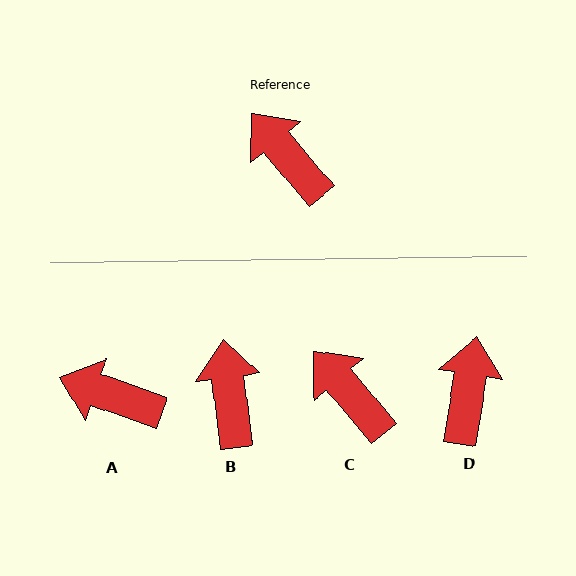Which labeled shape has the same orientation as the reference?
C.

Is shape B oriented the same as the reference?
No, it is off by about 33 degrees.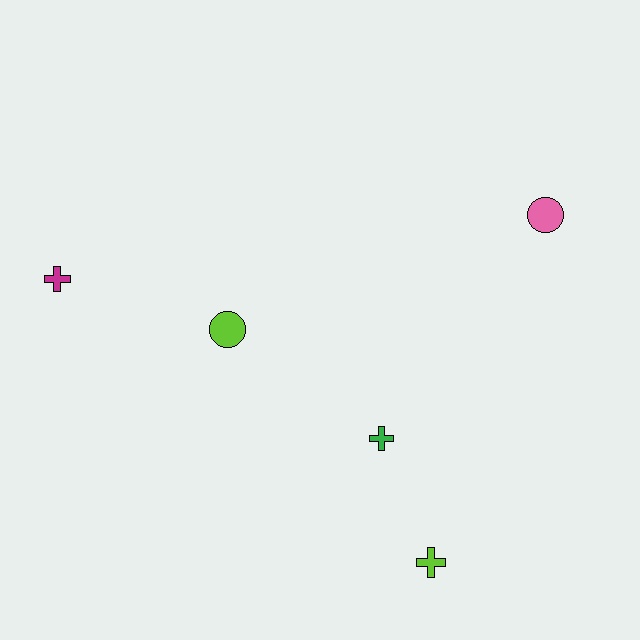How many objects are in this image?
There are 5 objects.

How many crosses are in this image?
There are 3 crosses.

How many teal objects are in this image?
There are no teal objects.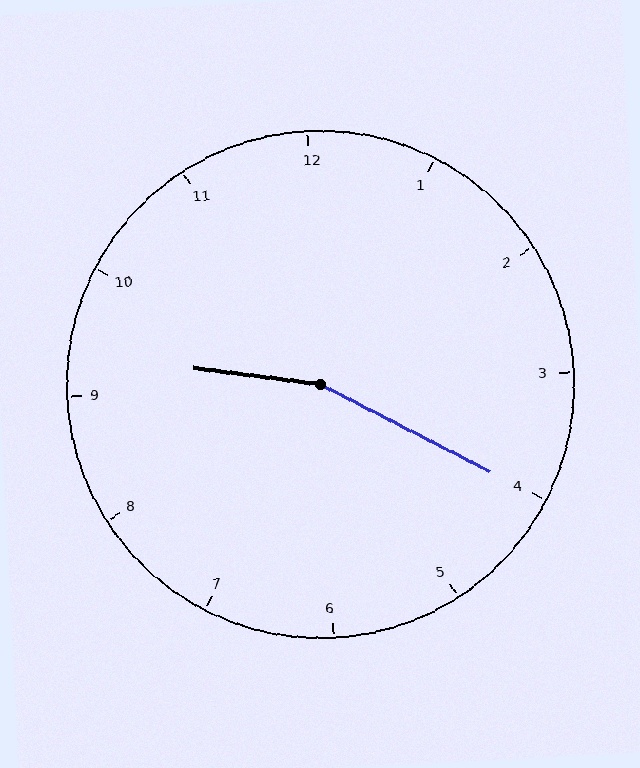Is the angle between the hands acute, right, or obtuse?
It is obtuse.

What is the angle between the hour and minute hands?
Approximately 160 degrees.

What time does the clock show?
9:20.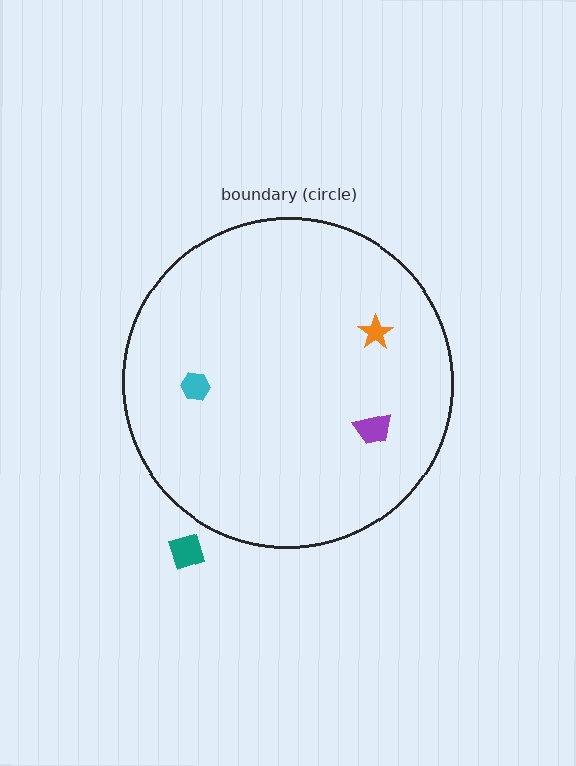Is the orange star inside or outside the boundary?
Inside.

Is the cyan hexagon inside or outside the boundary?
Inside.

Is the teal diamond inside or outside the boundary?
Outside.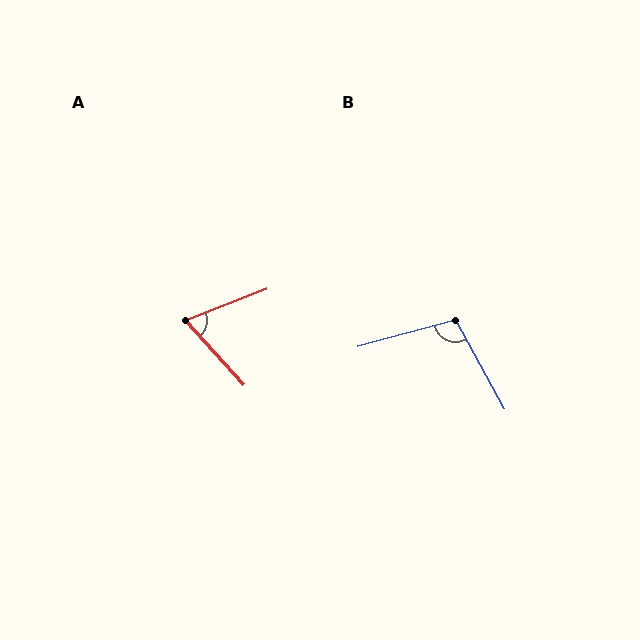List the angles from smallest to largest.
A (69°), B (104°).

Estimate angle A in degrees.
Approximately 69 degrees.